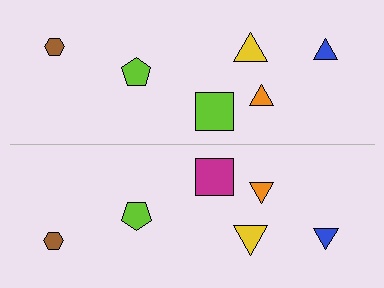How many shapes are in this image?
There are 12 shapes in this image.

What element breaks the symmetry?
The magenta square on the bottom side breaks the symmetry — its mirror counterpart is lime.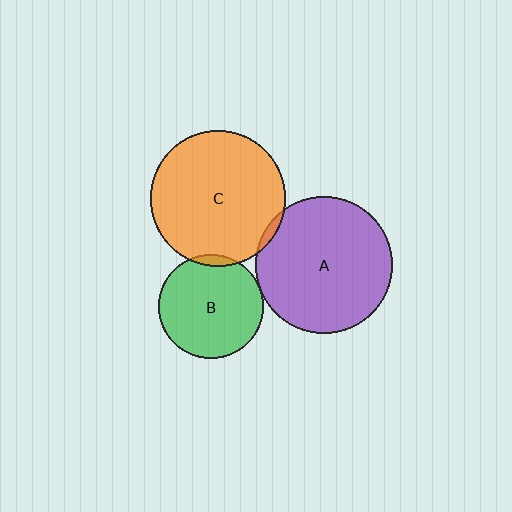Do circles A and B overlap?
Yes.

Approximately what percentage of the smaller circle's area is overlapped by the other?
Approximately 5%.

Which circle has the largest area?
Circle A (purple).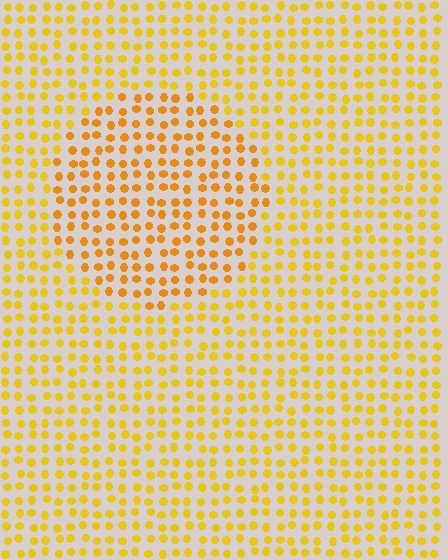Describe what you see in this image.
The image is filled with small yellow elements in a uniform arrangement. A circle-shaped region is visible where the elements are tinted to a slightly different hue, forming a subtle color boundary.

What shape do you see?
I see a circle.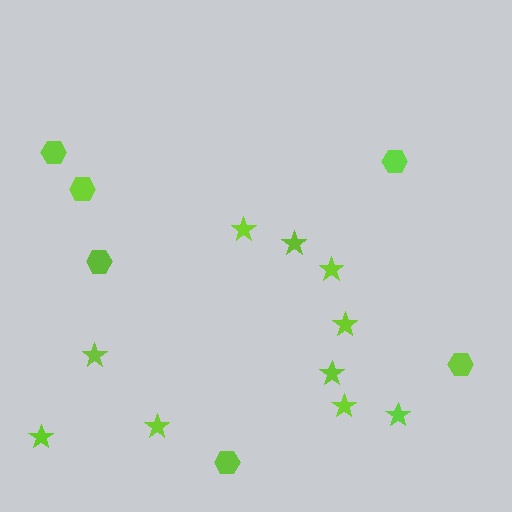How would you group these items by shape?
There are 2 groups: one group of stars (10) and one group of hexagons (6).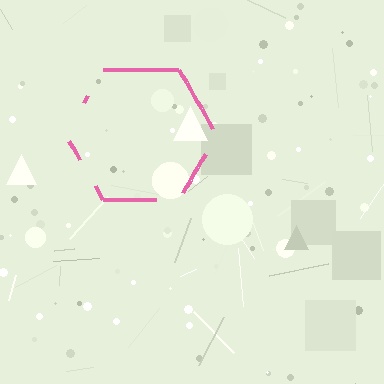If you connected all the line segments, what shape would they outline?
They would outline a hexagon.